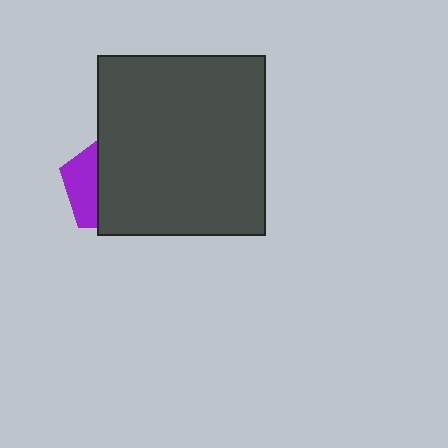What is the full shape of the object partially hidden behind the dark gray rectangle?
The partially hidden object is a purple pentagon.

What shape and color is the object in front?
The object in front is a dark gray rectangle.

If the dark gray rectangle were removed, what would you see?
You would see the complete purple pentagon.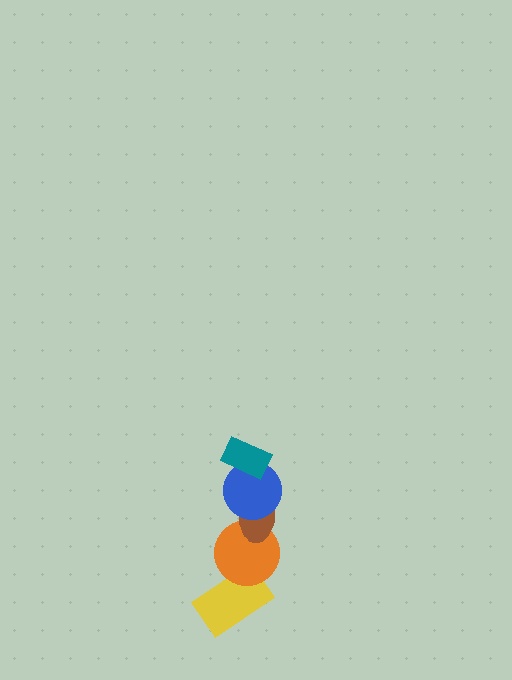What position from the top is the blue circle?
The blue circle is 2nd from the top.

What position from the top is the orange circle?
The orange circle is 4th from the top.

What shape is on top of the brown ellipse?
The blue circle is on top of the brown ellipse.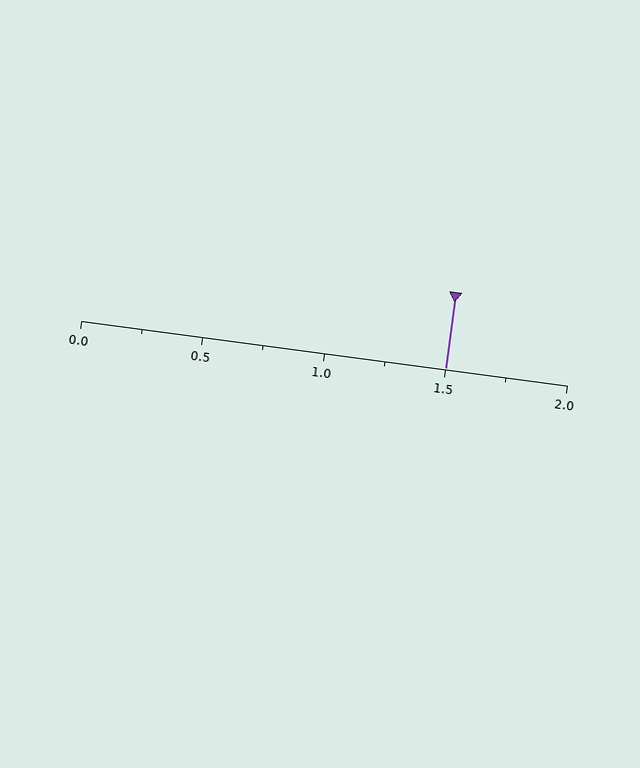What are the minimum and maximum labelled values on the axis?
The axis runs from 0.0 to 2.0.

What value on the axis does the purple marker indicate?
The marker indicates approximately 1.5.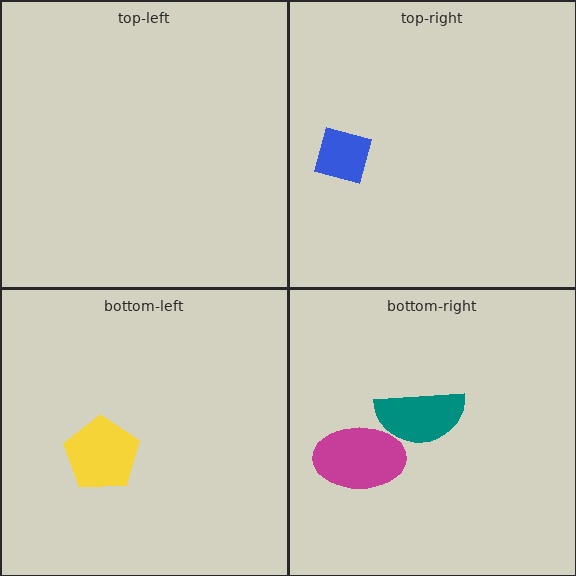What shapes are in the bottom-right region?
The teal semicircle, the magenta ellipse.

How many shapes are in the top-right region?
1.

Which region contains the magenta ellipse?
The bottom-right region.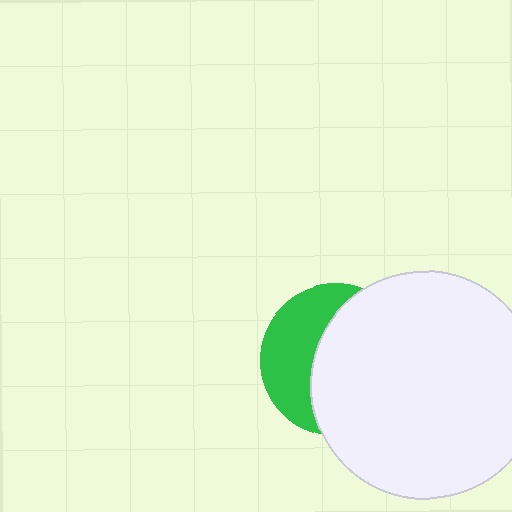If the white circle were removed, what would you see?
You would see the complete green circle.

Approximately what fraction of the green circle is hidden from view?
Roughly 61% of the green circle is hidden behind the white circle.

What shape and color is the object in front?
The object in front is a white circle.